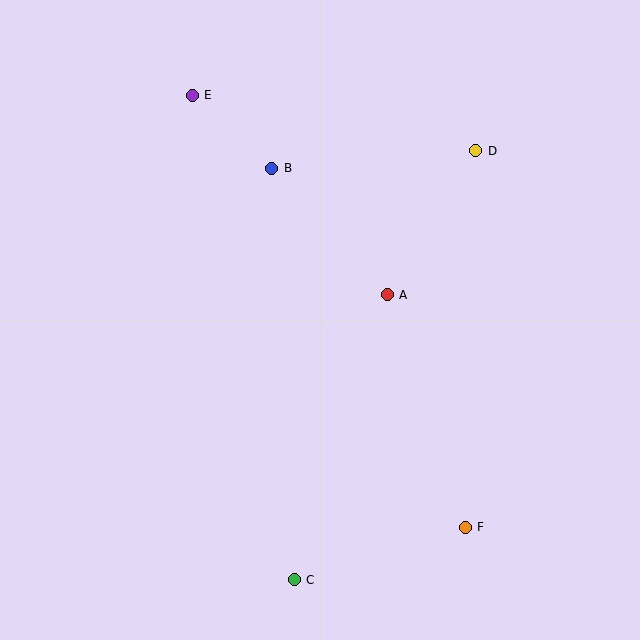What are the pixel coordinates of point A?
Point A is at (387, 295).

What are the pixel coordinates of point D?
Point D is at (476, 151).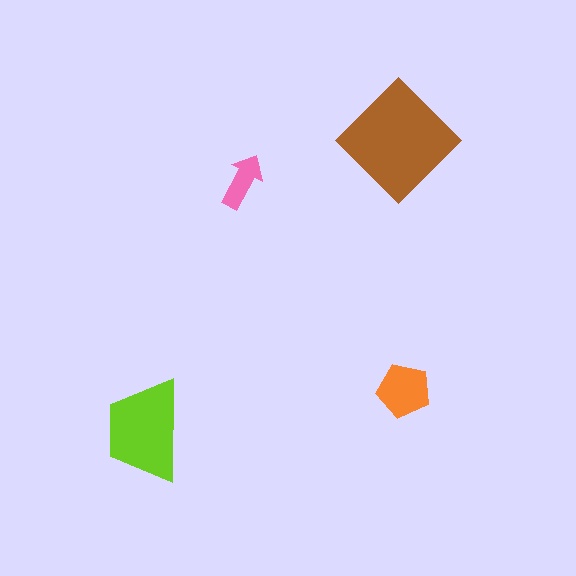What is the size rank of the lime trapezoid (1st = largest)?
2nd.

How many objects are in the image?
There are 4 objects in the image.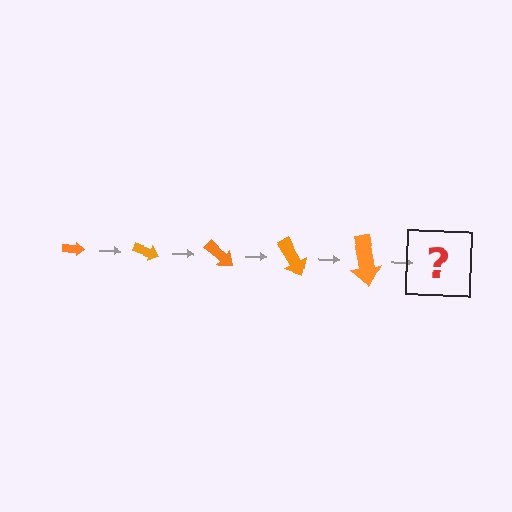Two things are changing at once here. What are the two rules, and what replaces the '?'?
The two rules are that the arrow grows larger each step and it rotates 20 degrees each step. The '?' should be an arrow, larger than the previous one and rotated 100 degrees from the start.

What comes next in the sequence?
The next element should be an arrow, larger than the previous one and rotated 100 degrees from the start.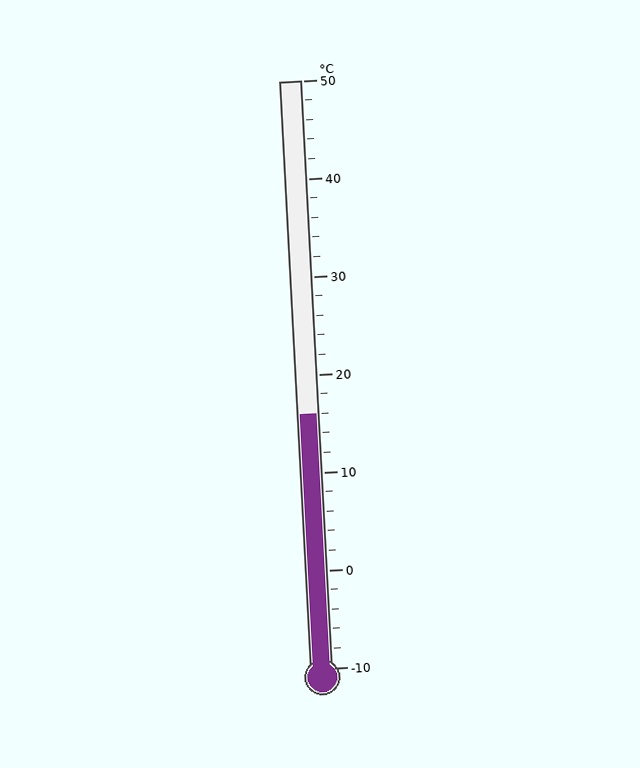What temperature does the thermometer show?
The thermometer shows approximately 16°C.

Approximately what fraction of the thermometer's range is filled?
The thermometer is filled to approximately 45% of its range.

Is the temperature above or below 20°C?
The temperature is below 20°C.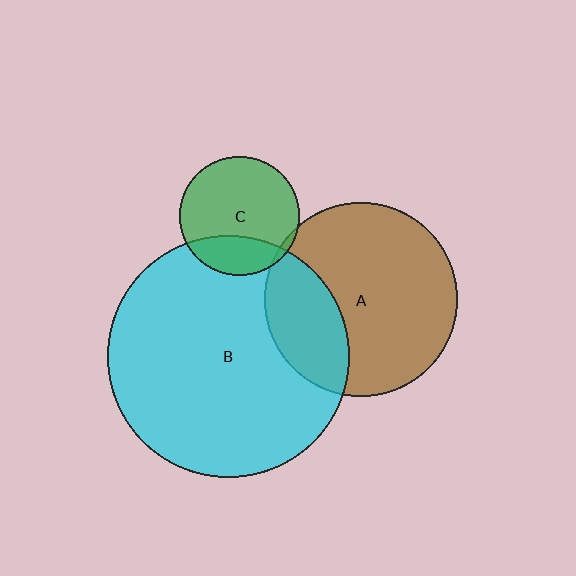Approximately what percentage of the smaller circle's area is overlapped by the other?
Approximately 25%.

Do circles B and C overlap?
Yes.